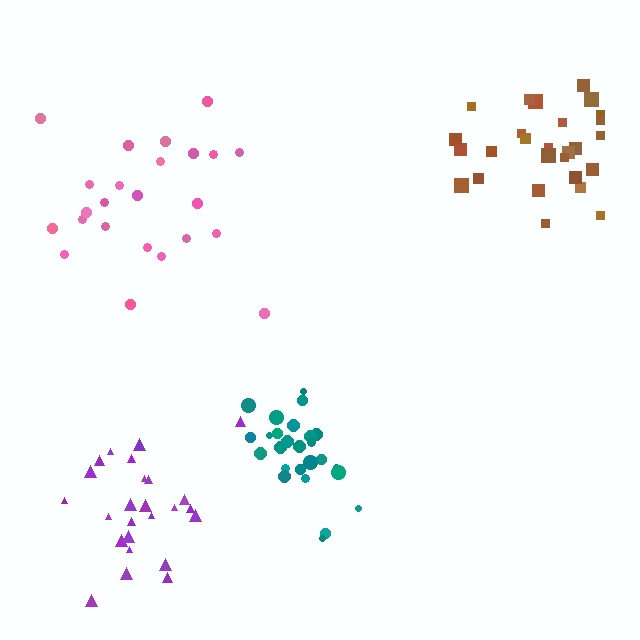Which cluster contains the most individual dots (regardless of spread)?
Brown (28).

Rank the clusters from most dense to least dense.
teal, purple, brown, pink.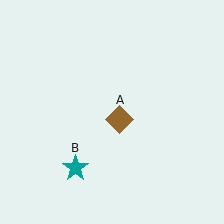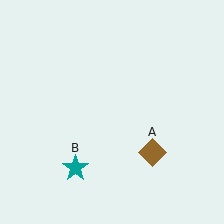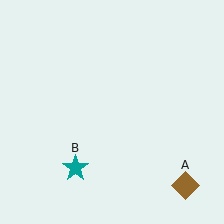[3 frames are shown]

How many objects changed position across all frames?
1 object changed position: brown diamond (object A).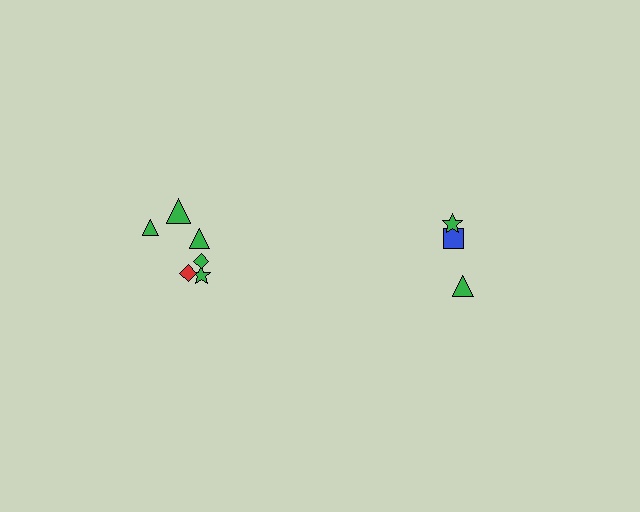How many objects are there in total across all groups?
There are 9 objects.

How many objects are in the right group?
There are 3 objects.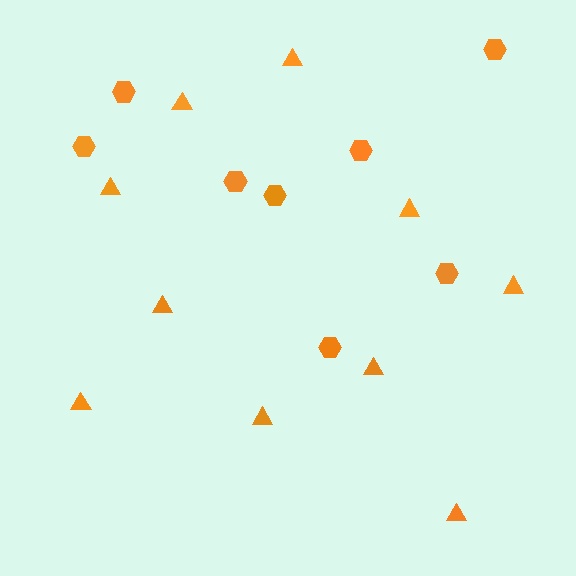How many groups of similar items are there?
There are 2 groups: one group of triangles (10) and one group of hexagons (8).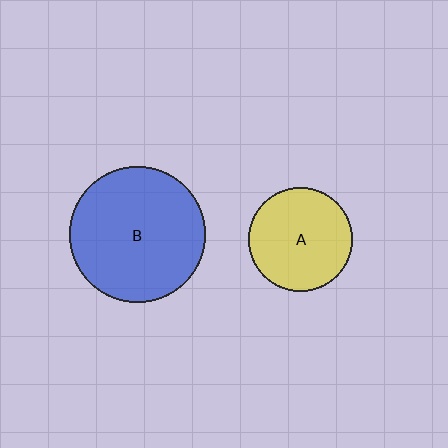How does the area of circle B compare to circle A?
Approximately 1.7 times.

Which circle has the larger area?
Circle B (blue).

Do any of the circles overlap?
No, none of the circles overlap.